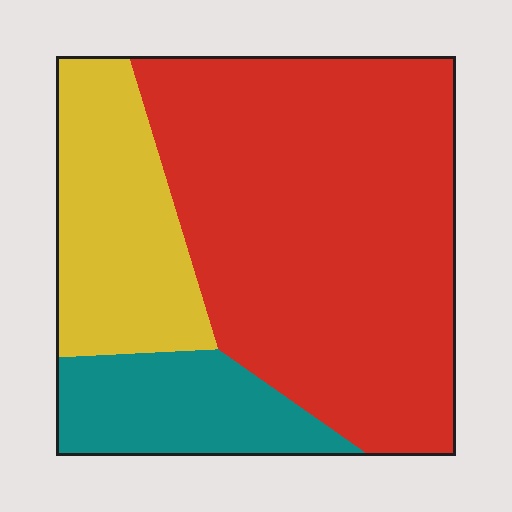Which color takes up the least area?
Teal, at roughly 15%.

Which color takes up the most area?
Red, at roughly 65%.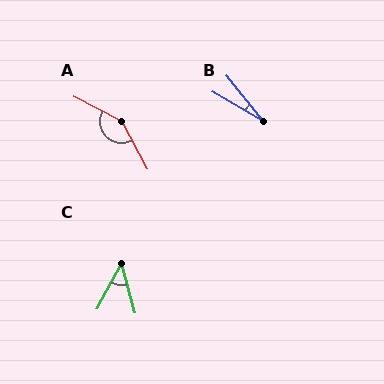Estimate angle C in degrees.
Approximately 43 degrees.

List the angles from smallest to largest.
B (20°), C (43°), A (146°).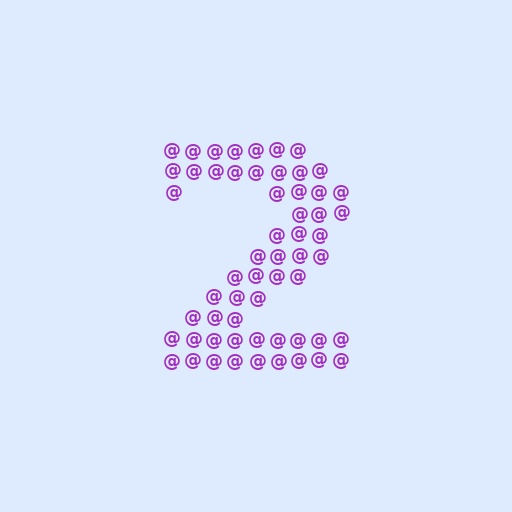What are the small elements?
The small elements are at signs.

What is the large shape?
The large shape is the digit 2.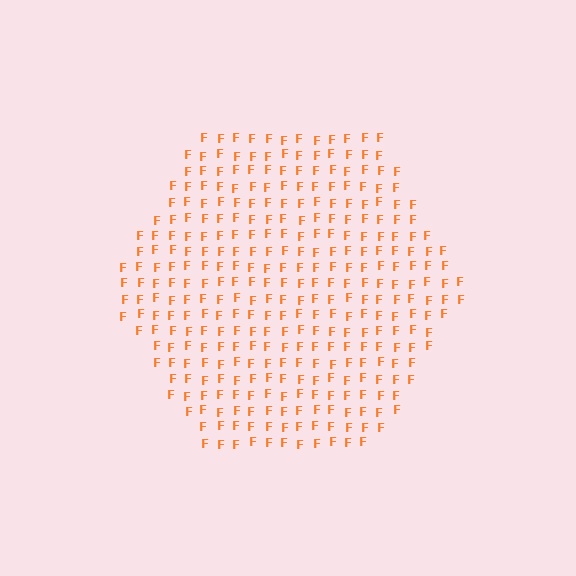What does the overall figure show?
The overall figure shows a hexagon.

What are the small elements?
The small elements are letter F's.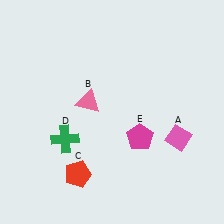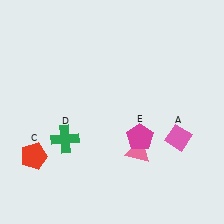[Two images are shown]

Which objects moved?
The objects that moved are: the pink triangle (B), the red pentagon (C).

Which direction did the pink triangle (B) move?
The pink triangle (B) moved down.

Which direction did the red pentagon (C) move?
The red pentagon (C) moved left.